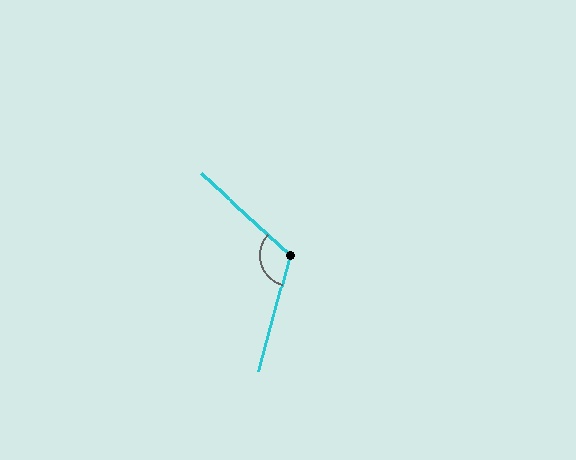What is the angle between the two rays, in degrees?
Approximately 117 degrees.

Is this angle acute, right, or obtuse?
It is obtuse.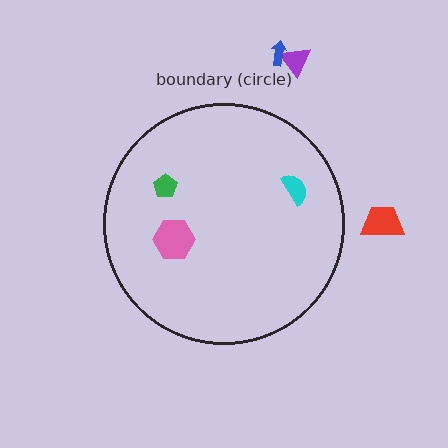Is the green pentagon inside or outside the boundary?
Inside.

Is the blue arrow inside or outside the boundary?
Outside.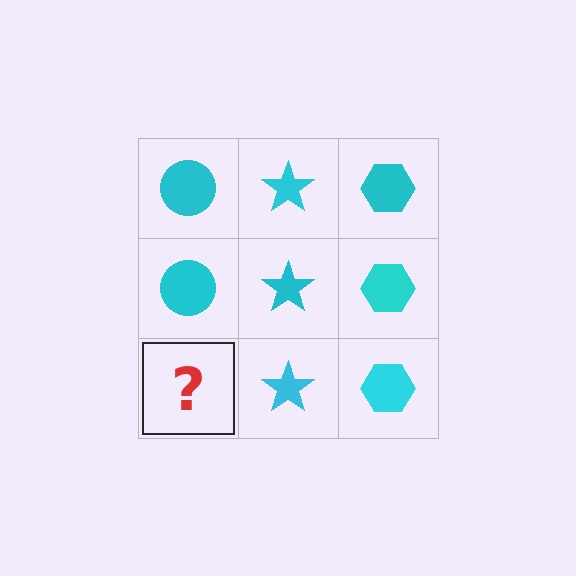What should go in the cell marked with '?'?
The missing cell should contain a cyan circle.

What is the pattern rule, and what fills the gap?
The rule is that each column has a consistent shape. The gap should be filled with a cyan circle.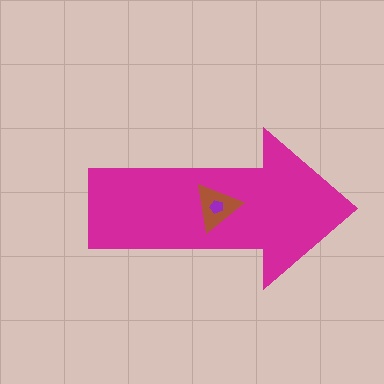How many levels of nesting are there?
3.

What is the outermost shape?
The magenta arrow.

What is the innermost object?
The purple pentagon.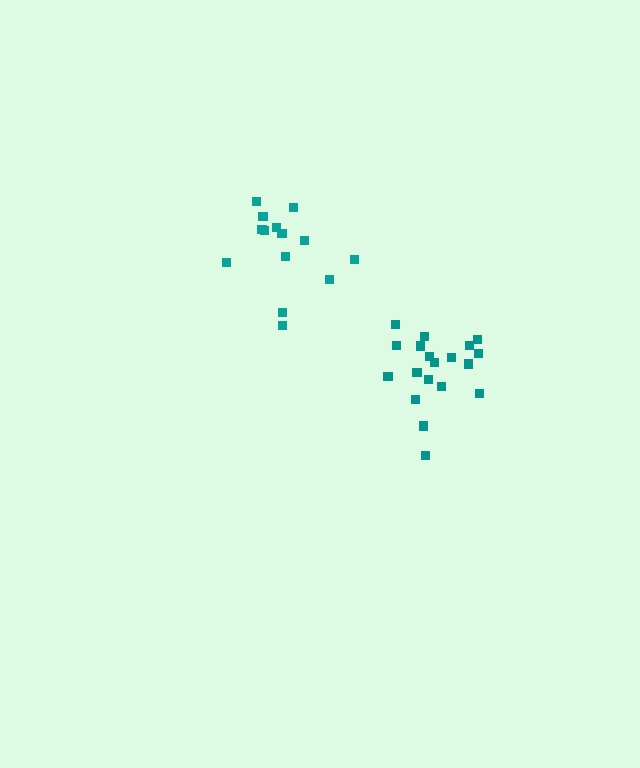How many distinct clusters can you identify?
There are 2 distinct clusters.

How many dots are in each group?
Group 1: 14 dots, Group 2: 19 dots (33 total).